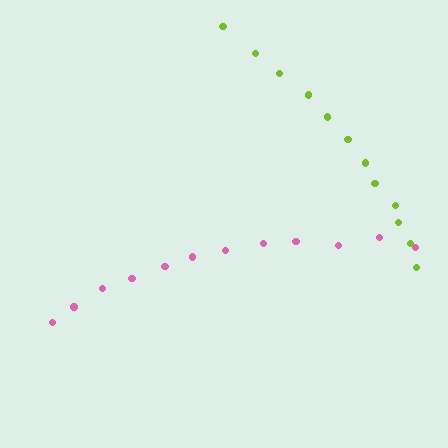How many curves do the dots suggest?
There are 2 distinct paths.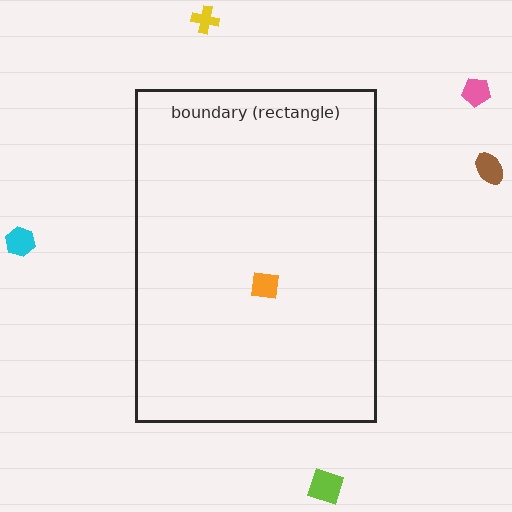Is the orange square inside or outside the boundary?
Inside.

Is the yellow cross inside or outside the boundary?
Outside.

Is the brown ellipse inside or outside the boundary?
Outside.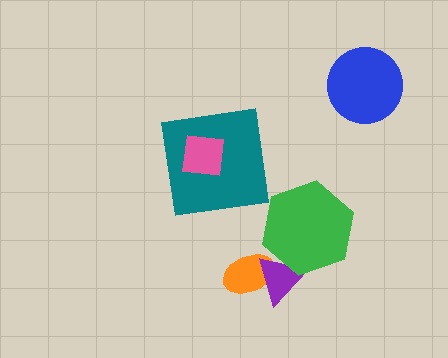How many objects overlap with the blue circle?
0 objects overlap with the blue circle.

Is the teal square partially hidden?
Yes, it is partially covered by another shape.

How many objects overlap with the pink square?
1 object overlaps with the pink square.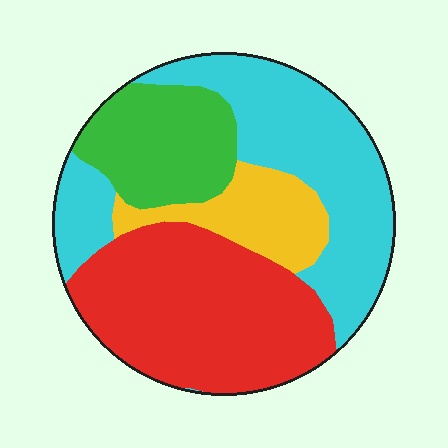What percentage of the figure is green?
Green covers 17% of the figure.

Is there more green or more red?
Red.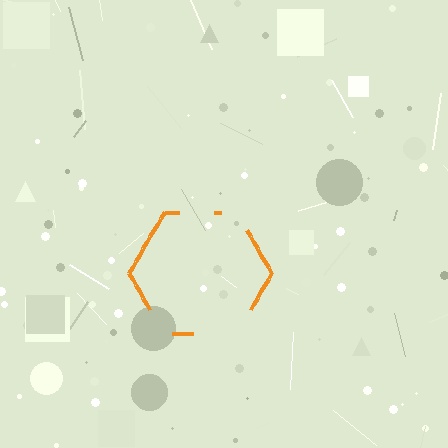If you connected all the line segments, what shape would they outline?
They would outline a hexagon.